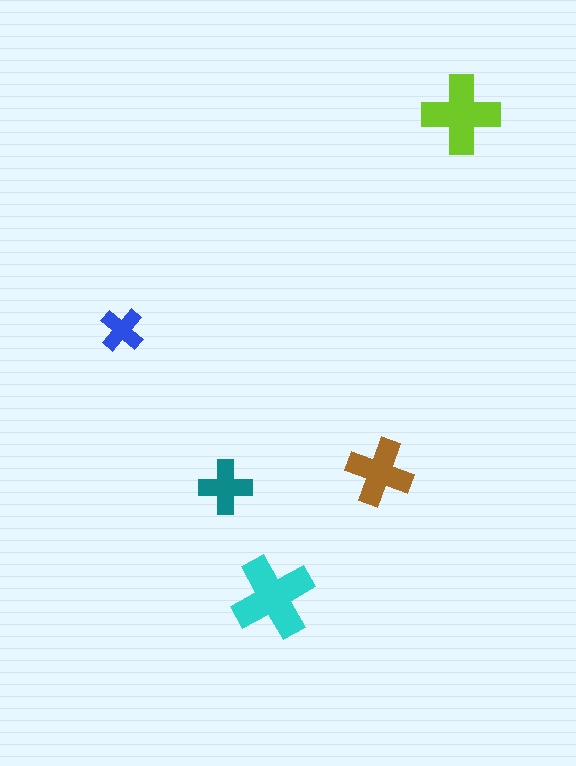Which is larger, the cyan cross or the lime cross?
The cyan one.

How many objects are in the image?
There are 5 objects in the image.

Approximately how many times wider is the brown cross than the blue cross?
About 1.5 times wider.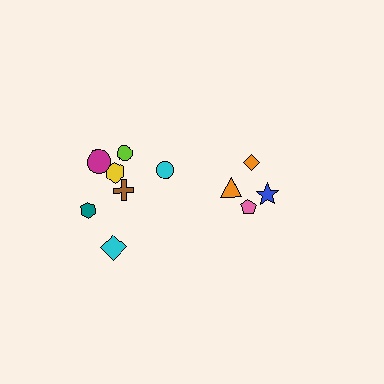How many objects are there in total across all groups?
There are 11 objects.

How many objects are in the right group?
There are 4 objects.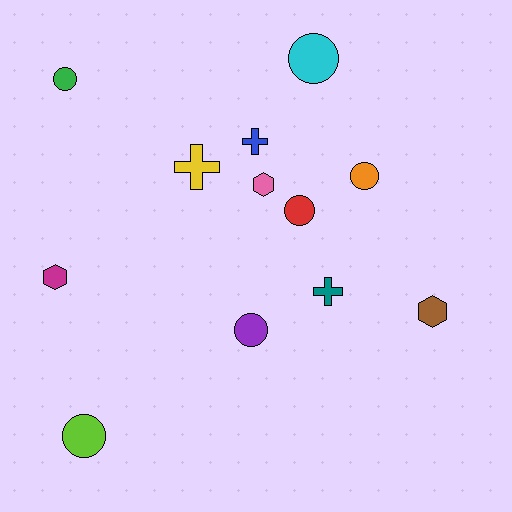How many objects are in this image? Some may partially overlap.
There are 12 objects.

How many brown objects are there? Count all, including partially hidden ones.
There is 1 brown object.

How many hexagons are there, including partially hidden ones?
There are 3 hexagons.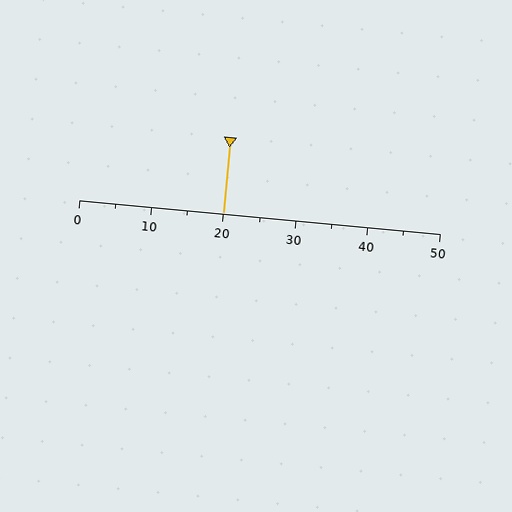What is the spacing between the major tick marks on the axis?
The major ticks are spaced 10 apart.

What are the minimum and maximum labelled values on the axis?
The axis runs from 0 to 50.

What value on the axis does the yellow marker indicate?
The marker indicates approximately 20.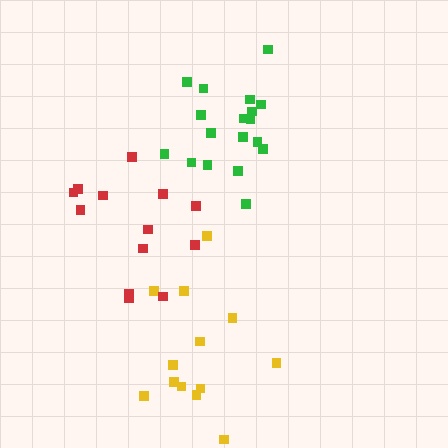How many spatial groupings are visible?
There are 3 spatial groupings.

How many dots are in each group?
Group 1: 13 dots, Group 2: 18 dots, Group 3: 13 dots (44 total).